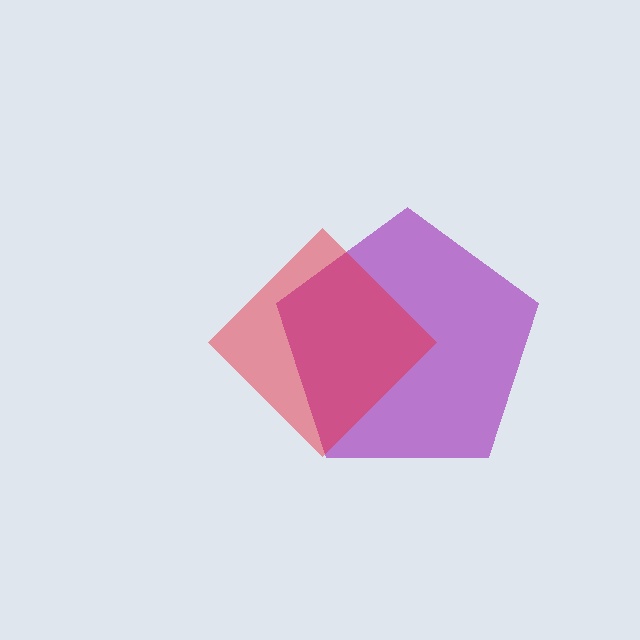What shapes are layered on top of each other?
The layered shapes are: a purple pentagon, a red diamond.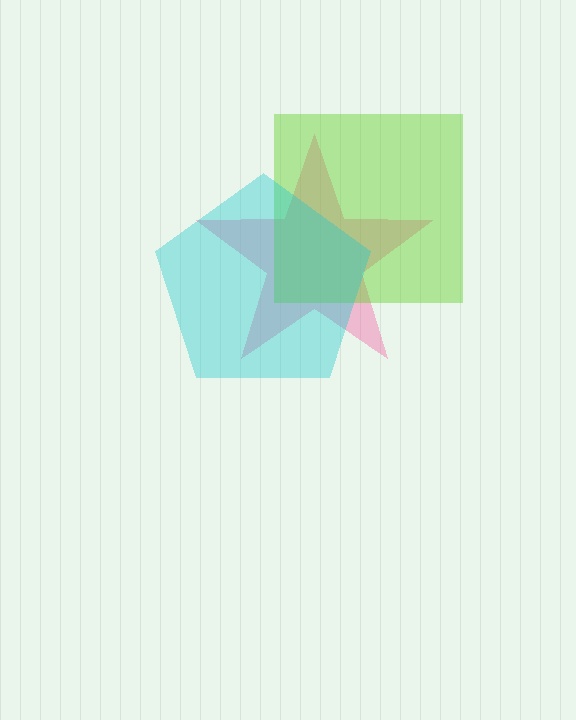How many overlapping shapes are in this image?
There are 3 overlapping shapes in the image.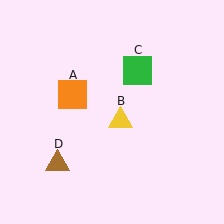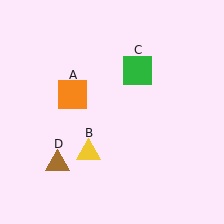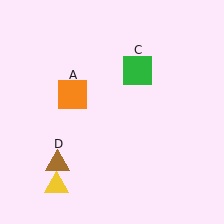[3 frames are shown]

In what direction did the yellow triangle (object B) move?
The yellow triangle (object B) moved down and to the left.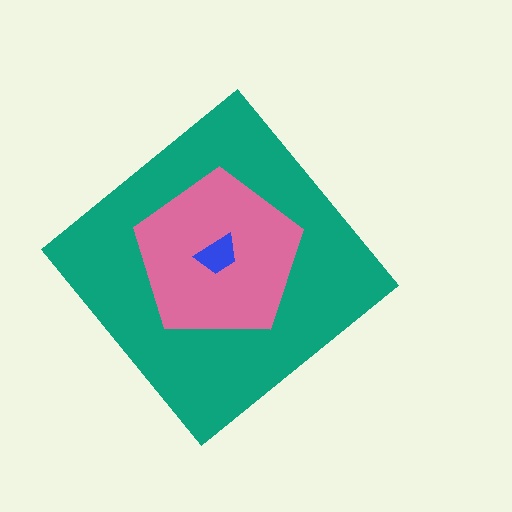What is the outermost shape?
The teal diamond.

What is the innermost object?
The blue trapezoid.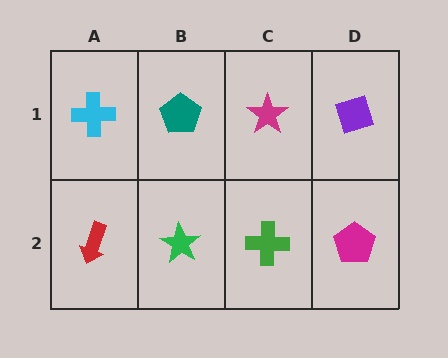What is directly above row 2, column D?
A purple diamond.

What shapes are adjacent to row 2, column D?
A purple diamond (row 1, column D), a green cross (row 2, column C).